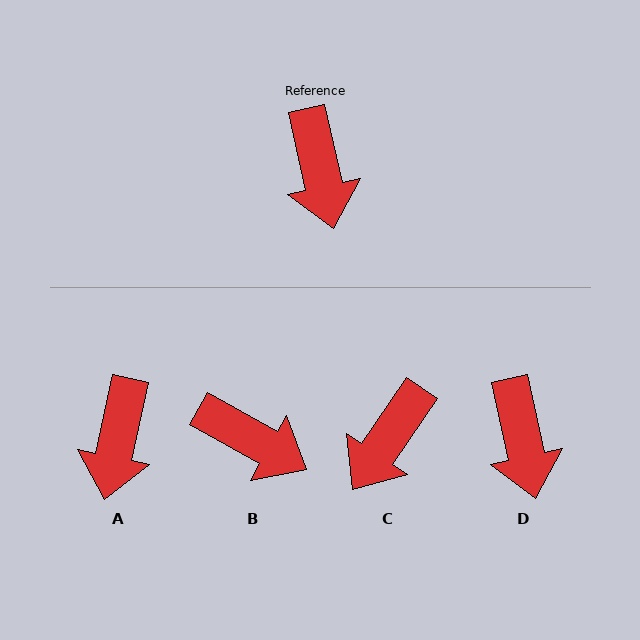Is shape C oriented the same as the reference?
No, it is off by about 47 degrees.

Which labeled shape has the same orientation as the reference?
D.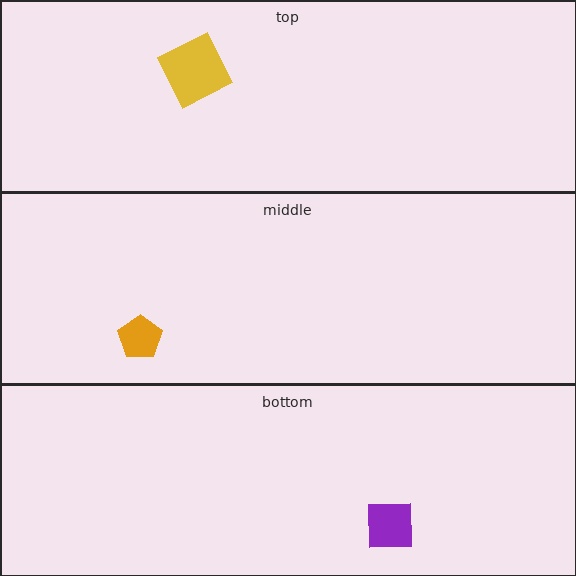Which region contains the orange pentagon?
The middle region.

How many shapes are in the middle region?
1.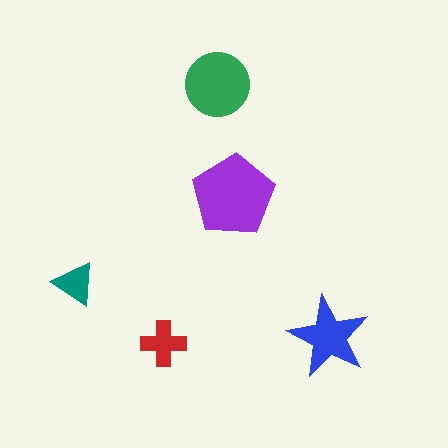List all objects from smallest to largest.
The teal triangle, the red cross, the blue star, the green circle, the purple pentagon.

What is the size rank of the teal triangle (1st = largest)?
5th.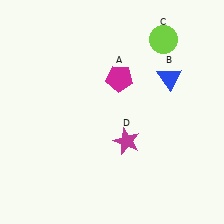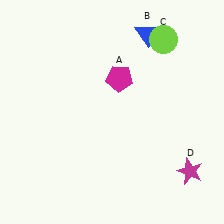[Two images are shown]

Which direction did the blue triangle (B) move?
The blue triangle (B) moved up.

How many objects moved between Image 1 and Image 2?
2 objects moved between the two images.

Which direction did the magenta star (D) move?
The magenta star (D) moved right.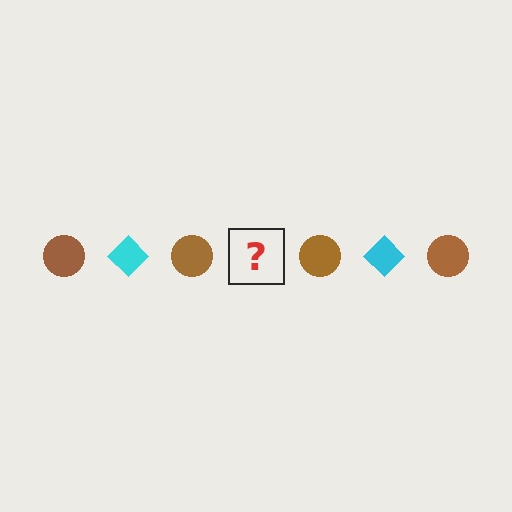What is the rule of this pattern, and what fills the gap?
The rule is that the pattern alternates between brown circle and cyan diamond. The gap should be filled with a cyan diamond.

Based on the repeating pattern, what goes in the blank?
The blank should be a cyan diamond.